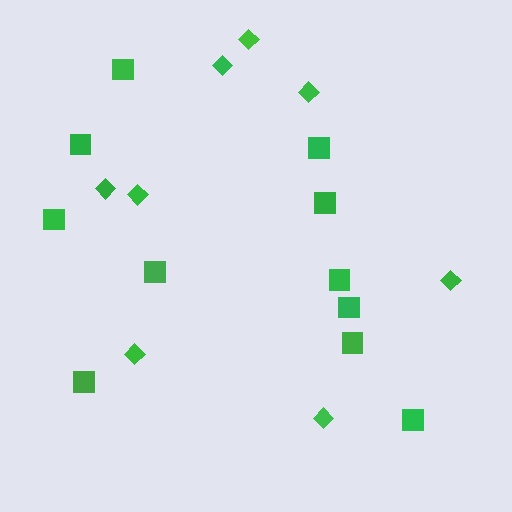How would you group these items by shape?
There are 2 groups: one group of diamonds (8) and one group of squares (11).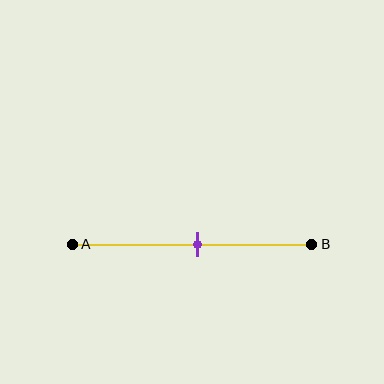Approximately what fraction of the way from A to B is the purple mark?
The purple mark is approximately 50% of the way from A to B.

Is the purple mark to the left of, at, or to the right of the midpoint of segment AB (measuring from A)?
The purple mark is approximately at the midpoint of segment AB.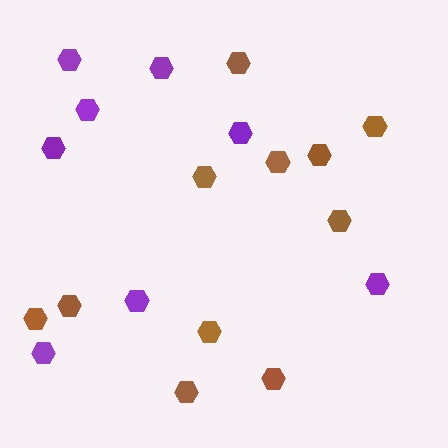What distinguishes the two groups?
There are 2 groups: one group of brown hexagons (11) and one group of purple hexagons (8).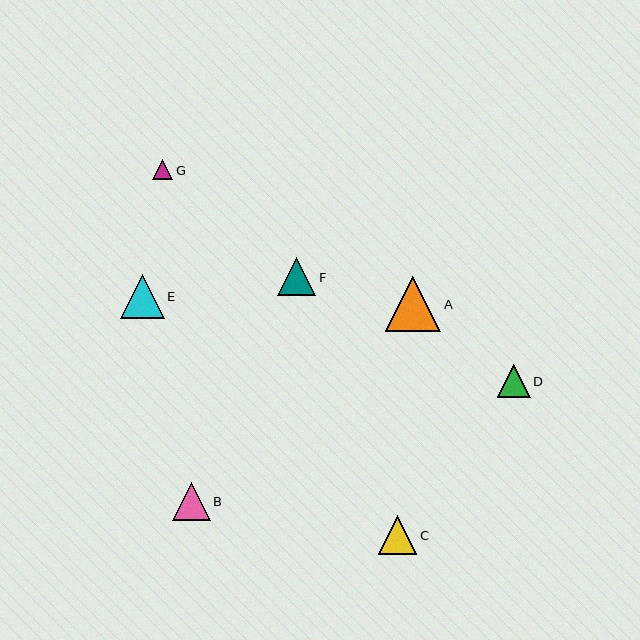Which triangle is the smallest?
Triangle G is the smallest with a size of approximately 20 pixels.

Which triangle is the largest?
Triangle A is the largest with a size of approximately 55 pixels.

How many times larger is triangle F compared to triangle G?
Triangle F is approximately 1.9 times the size of triangle G.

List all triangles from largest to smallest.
From largest to smallest: A, E, C, B, F, D, G.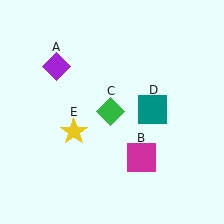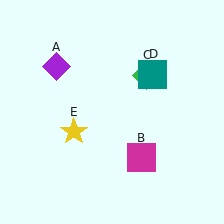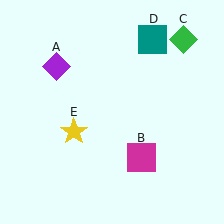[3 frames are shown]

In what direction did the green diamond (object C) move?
The green diamond (object C) moved up and to the right.